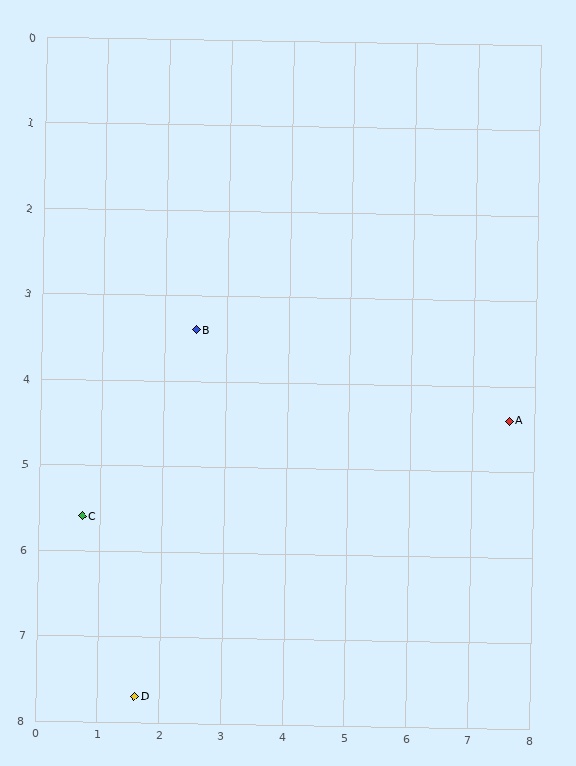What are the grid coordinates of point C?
Point C is at approximately (0.7, 5.6).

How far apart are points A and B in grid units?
Points A and B are about 5.2 grid units apart.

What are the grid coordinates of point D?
Point D is at approximately (1.6, 7.7).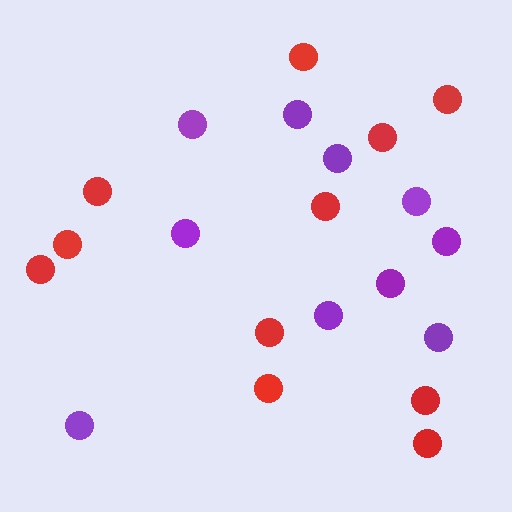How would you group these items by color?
There are 2 groups: one group of purple circles (10) and one group of red circles (11).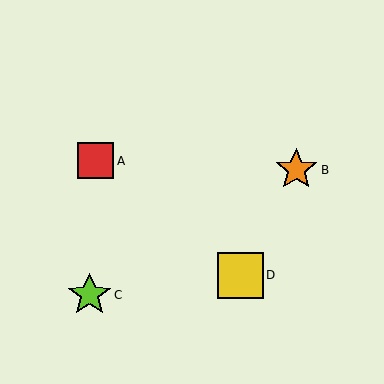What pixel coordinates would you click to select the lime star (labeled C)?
Click at (89, 295) to select the lime star C.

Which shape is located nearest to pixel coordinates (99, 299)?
The lime star (labeled C) at (89, 295) is nearest to that location.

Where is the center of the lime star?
The center of the lime star is at (89, 295).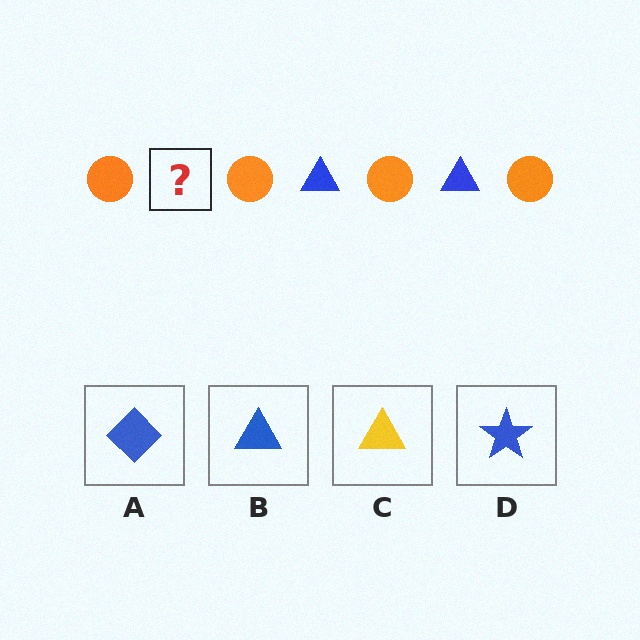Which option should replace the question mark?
Option B.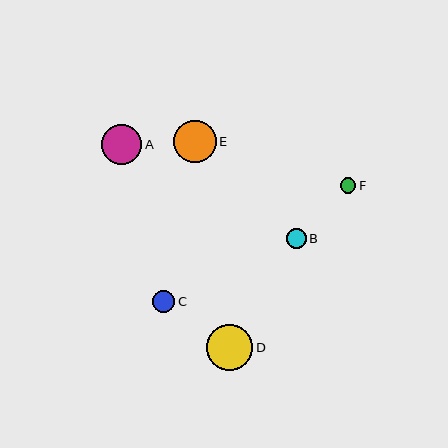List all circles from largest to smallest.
From largest to smallest: D, E, A, C, B, F.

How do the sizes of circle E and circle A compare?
Circle E and circle A are approximately the same size.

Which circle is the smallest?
Circle F is the smallest with a size of approximately 16 pixels.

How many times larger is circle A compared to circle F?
Circle A is approximately 2.6 times the size of circle F.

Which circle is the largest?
Circle D is the largest with a size of approximately 46 pixels.